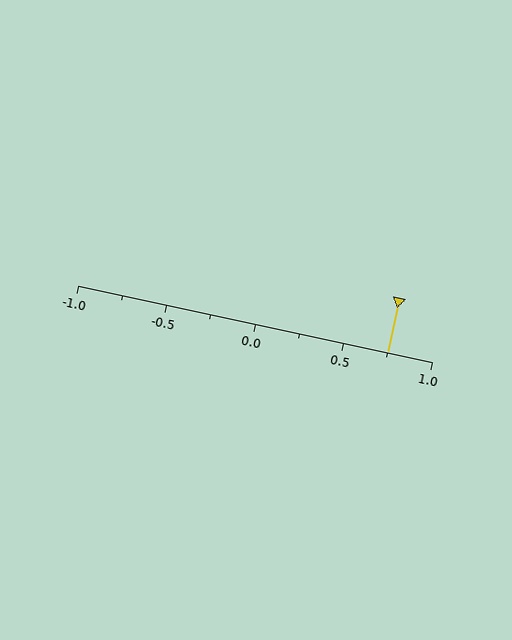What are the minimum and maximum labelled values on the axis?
The axis runs from -1.0 to 1.0.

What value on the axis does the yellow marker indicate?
The marker indicates approximately 0.75.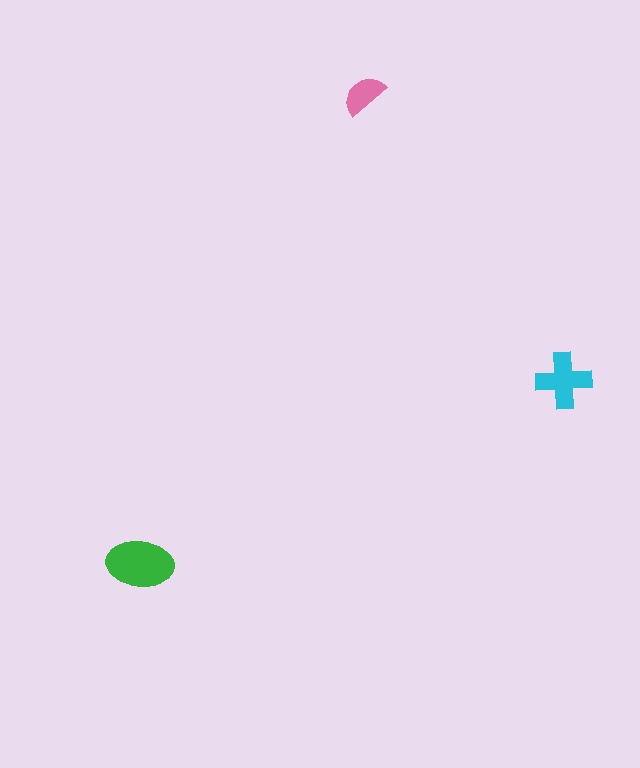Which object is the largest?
The green ellipse.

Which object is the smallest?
The pink semicircle.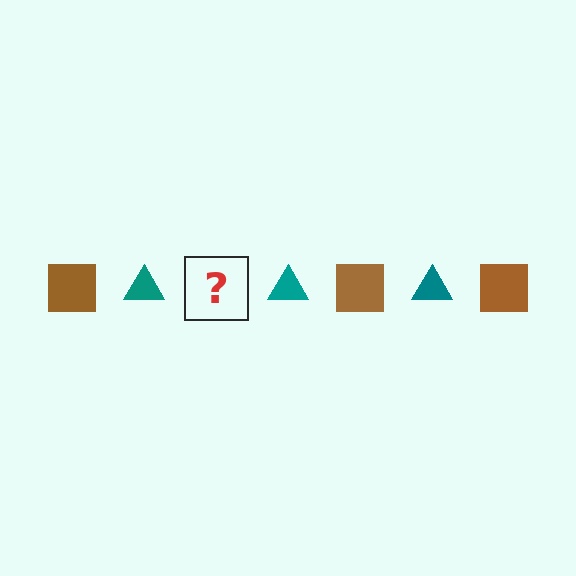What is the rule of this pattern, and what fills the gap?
The rule is that the pattern alternates between brown square and teal triangle. The gap should be filled with a brown square.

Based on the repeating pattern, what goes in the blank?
The blank should be a brown square.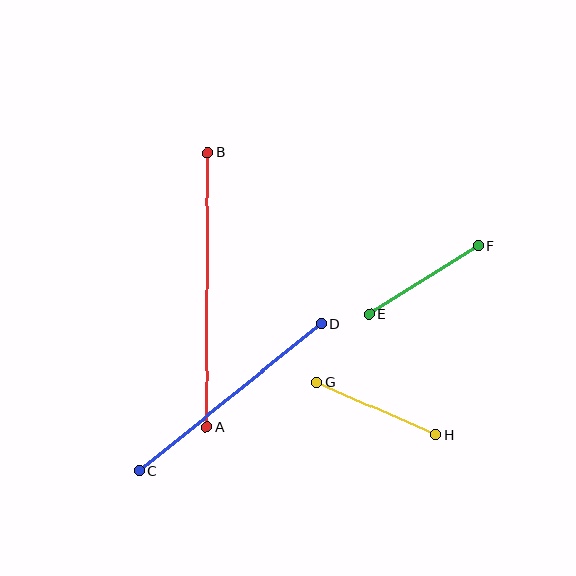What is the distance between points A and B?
The distance is approximately 275 pixels.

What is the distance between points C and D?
The distance is approximately 234 pixels.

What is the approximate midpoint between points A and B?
The midpoint is at approximately (207, 290) pixels.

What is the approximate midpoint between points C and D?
The midpoint is at approximately (231, 397) pixels.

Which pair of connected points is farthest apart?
Points A and B are farthest apart.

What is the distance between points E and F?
The distance is approximately 128 pixels.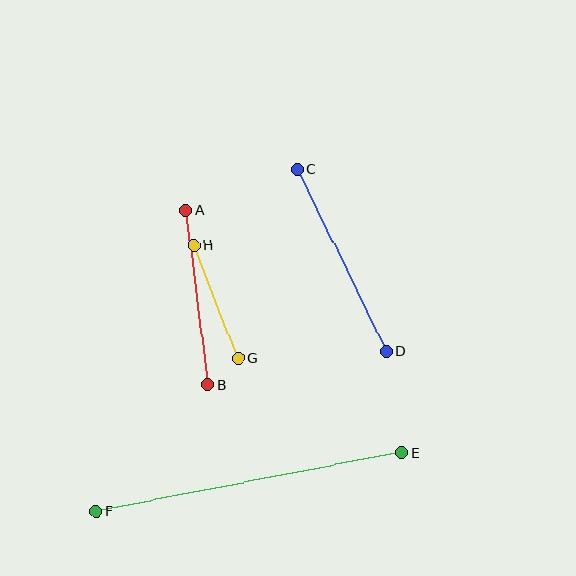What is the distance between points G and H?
The distance is approximately 121 pixels.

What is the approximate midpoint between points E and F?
The midpoint is at approximately (249, 482) pixels.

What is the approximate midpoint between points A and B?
The midpoint is at approximately (197, 297) pixels.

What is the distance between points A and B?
The distance is approximately 175 pixels.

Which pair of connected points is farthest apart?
Points E and F are farthest apart.